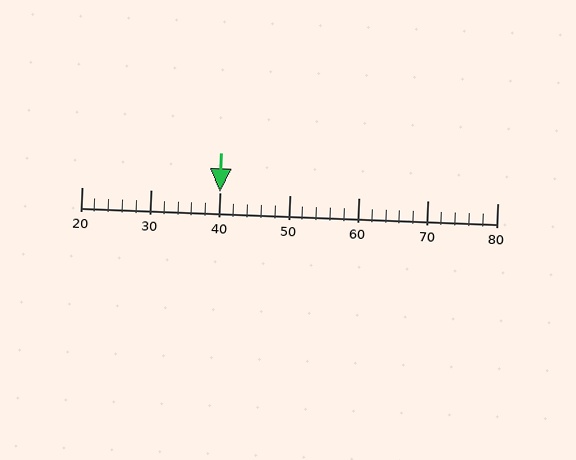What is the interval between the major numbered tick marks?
The major tick marks are spaced 10 units apart.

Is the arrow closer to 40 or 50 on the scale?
The arrow is closer to 40.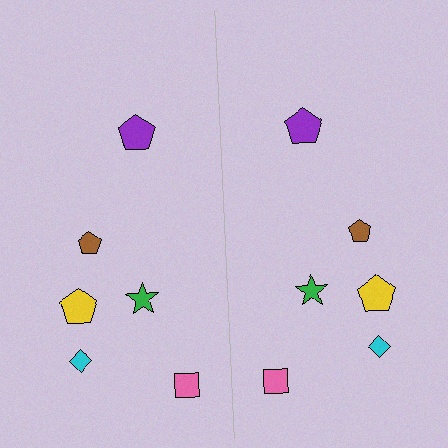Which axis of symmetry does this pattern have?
The pattern has a vertical axis of symmetry running through the center of the image.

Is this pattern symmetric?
Yes, this pattern has bilateral (reflection) symmetry.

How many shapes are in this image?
There are 12 shapes in this image.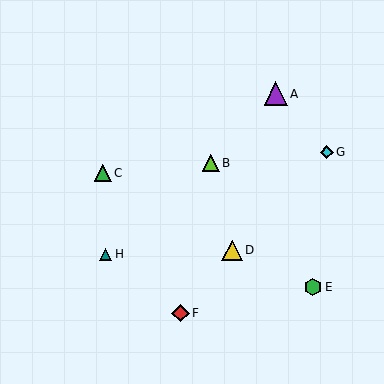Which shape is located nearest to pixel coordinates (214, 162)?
The lime triangle (labeled B) at (211, 163) is nearest to that location.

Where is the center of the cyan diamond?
The center of the cyan diamond is at (327, 152).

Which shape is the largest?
The purple triangle (labeled A) is the largest.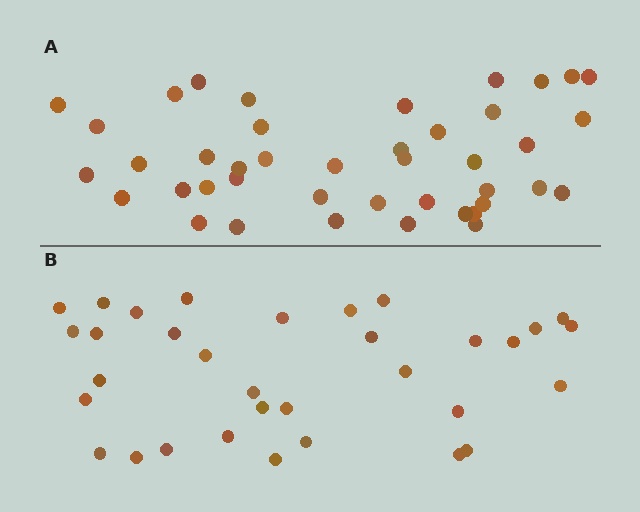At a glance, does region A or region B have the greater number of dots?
Region A (the top region) has more dots.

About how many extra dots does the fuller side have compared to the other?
Region A has roughly 8 or so more dots than region B.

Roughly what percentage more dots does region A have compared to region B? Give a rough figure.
About 25% more.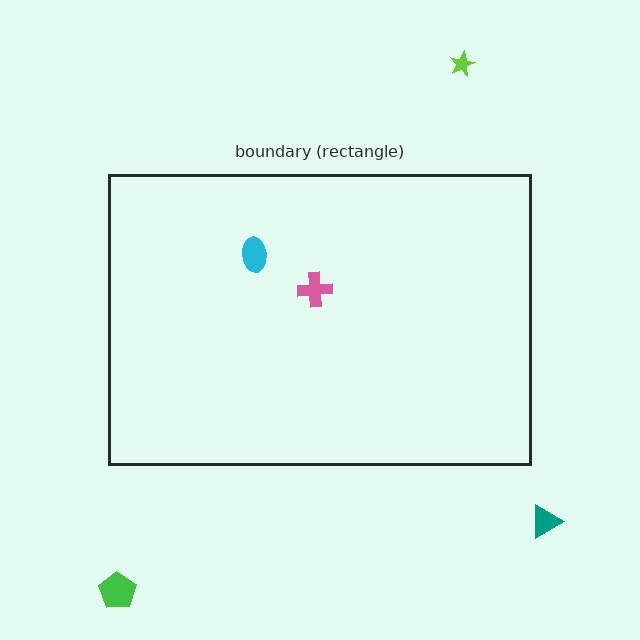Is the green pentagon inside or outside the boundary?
Outside.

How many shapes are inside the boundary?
2 inside, 3 outside.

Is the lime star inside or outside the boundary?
Outside.